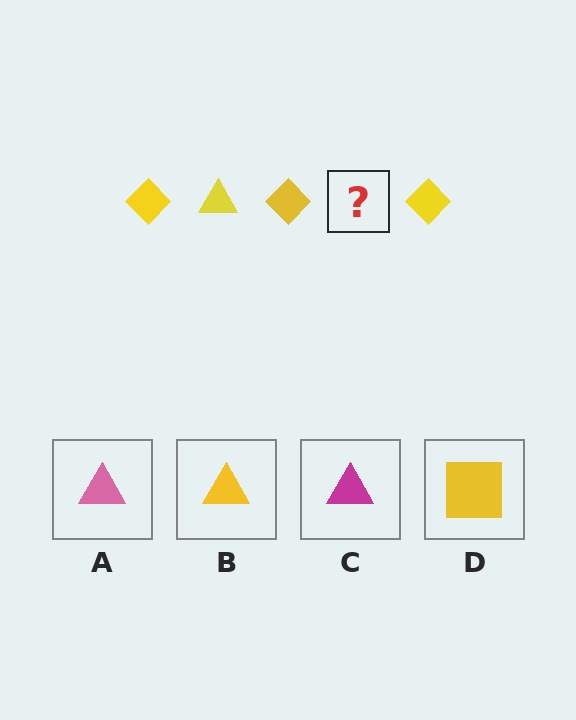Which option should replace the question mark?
Option B.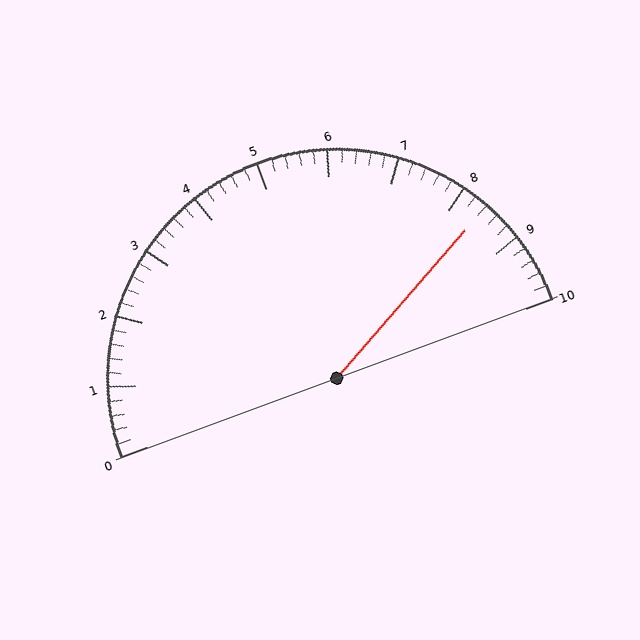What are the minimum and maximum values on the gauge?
The gauge ranges from 0 to 10.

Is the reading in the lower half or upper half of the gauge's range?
The reading is in the upper half of the range (0 to 10).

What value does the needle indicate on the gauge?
The needle indicates approximately 8.4.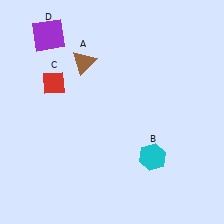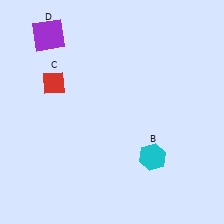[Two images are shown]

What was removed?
The brown triangle (A) was removed in Image 2.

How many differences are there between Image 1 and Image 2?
There is 1 difference between the two images.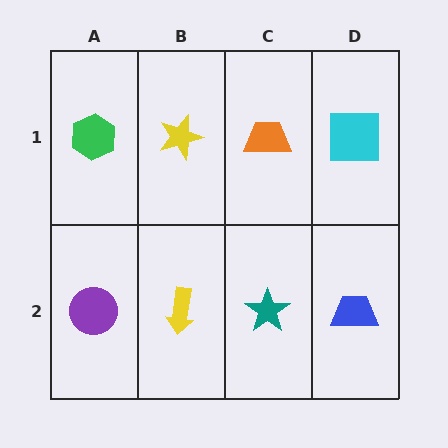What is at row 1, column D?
A cyan square.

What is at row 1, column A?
A green hexagon.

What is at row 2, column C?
A teal star.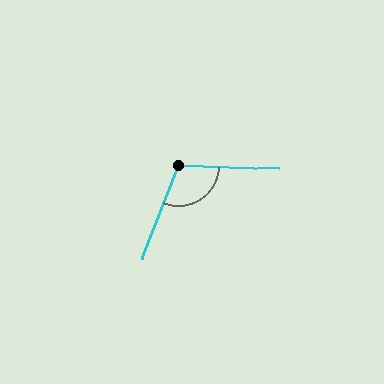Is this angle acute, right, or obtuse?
It is obtuse.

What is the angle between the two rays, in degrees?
Approximately 110 degrees.